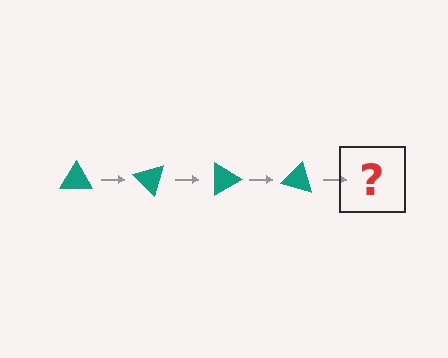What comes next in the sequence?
The next element should be a teal triangle rotated 180 degrees.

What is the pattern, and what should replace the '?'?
The pattern is that the triangle rotates 45 degrees each step. The '?' should be a teal triangle rotated 180 degrees.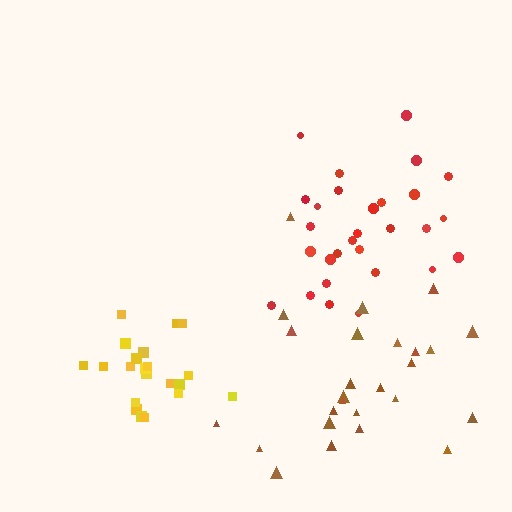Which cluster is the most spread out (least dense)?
Brown.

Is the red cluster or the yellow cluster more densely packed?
Yellow.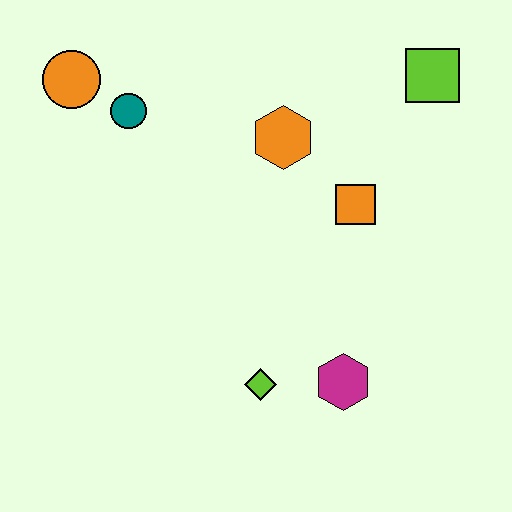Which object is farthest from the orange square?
The orange circle is farthest from the orange square.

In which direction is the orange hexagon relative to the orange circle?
The orange hexagon is to the right of the orange circle.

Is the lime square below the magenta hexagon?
No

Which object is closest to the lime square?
The orange square is closest to the lime square.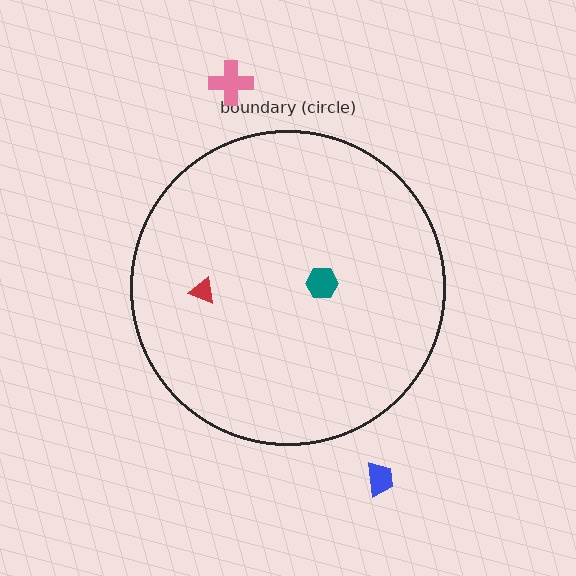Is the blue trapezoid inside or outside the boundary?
Outside.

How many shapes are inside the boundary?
2 inside, 2 outside.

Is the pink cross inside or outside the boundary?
Outside.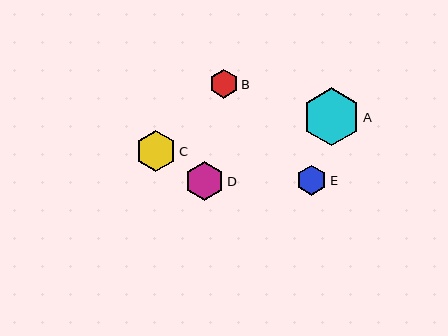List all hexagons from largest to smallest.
From largest to smallest: A, C, D, E, B.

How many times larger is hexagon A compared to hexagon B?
Hexagon A is approximately 2.0 times the size of hexagon B.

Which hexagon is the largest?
Hexagon A is the largest with a size of approximately 57 pixels.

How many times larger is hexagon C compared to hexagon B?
Hexagon C is approximately 1.4 times the size of hexagon B.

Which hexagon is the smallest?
Hexagon B is the smallest with a size of approximately 29 pixels.